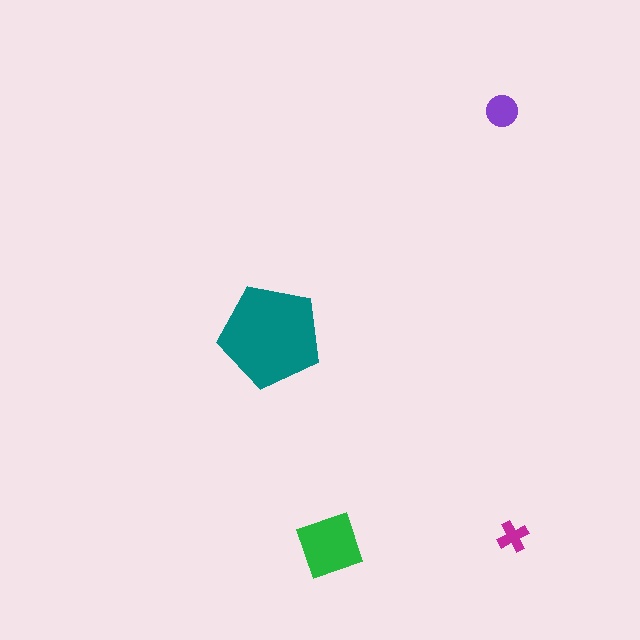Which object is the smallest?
The magenta cross.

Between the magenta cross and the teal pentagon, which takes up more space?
The teal pentagon.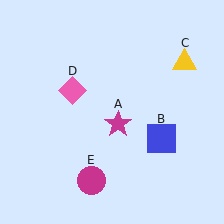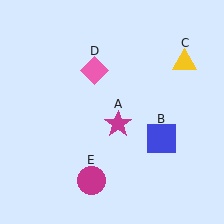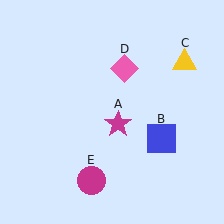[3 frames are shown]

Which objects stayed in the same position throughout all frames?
Magenta star (object A) and blue square (object B) and yellow triangle (object C) and magenta circle (object E) remained stationary.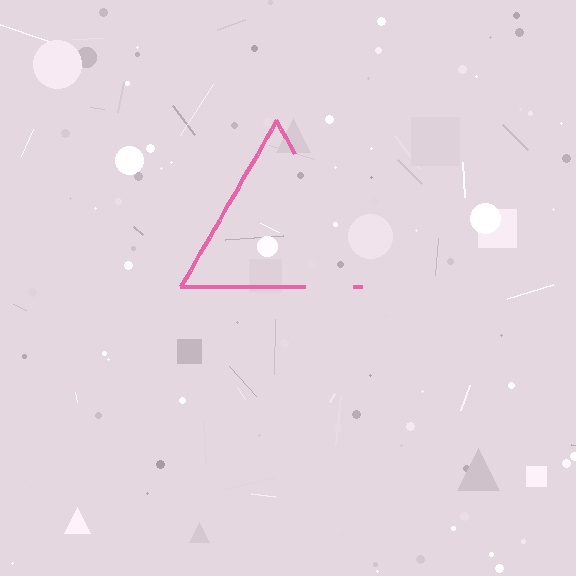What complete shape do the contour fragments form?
The contour fragments form a triangle.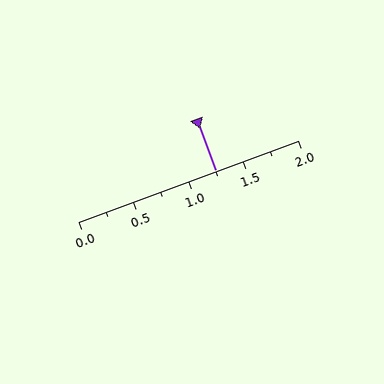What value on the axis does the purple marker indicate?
The marker indicates approximately 1.25.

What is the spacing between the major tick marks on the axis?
The major ticks are spaced 0.5 apart.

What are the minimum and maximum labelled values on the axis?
The axis runs from 0.0 to 2.0.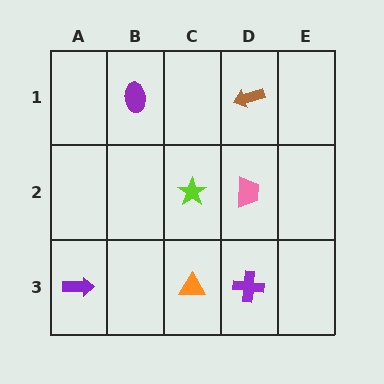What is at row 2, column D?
A pink trapezoid.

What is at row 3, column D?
A purple cross.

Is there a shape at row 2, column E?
No, that cell is empty.